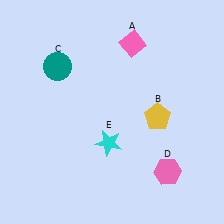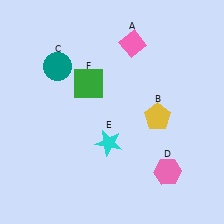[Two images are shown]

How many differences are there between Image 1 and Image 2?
There is 1 difference between the two images.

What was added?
A green square (F) was added in Image 2.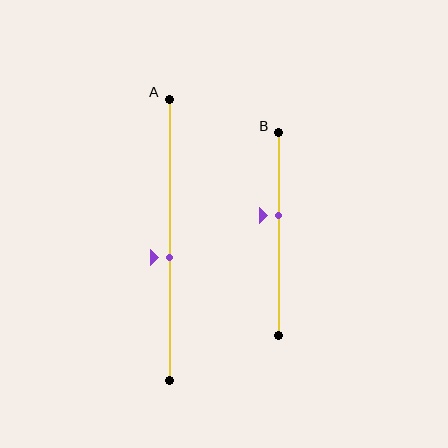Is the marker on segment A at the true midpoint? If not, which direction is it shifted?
No, the marker on segment A is shifted downward by about 6% of the segment length.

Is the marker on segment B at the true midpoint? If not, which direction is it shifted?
No, the marker on segment B is shifted upward by about 9% of the segment length.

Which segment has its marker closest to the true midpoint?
Segment A has its marker closest to the true midpoint.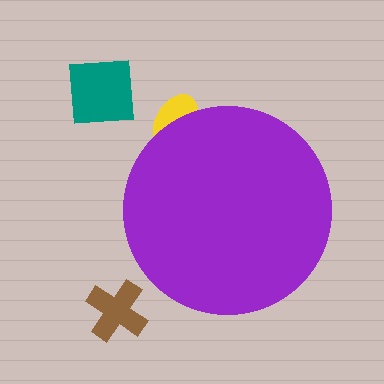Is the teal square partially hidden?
No, the teal square is fully visible.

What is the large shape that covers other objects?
A purple circle.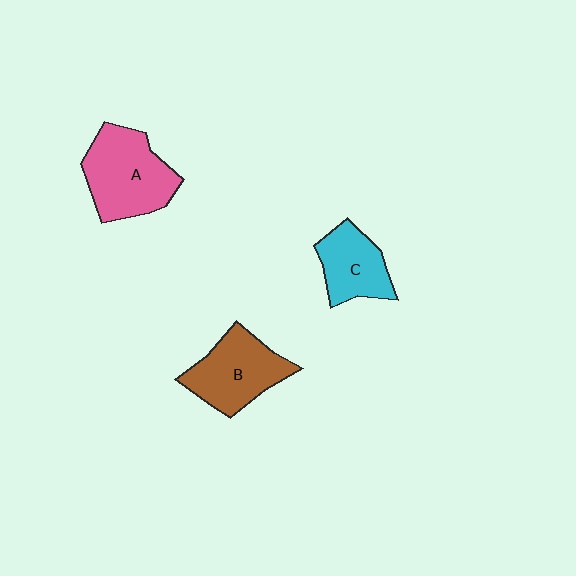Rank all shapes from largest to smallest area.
From largest to smallest: A (pink), B (brown), C (cyan).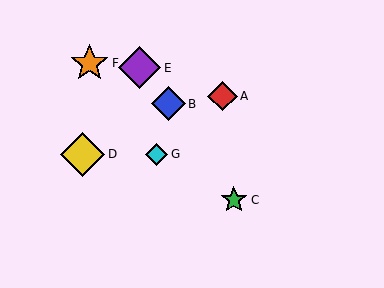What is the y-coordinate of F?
Object F is at y≈63.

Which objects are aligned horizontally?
Objects D, G are aligned horizontally.